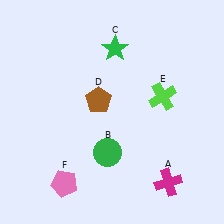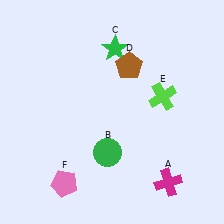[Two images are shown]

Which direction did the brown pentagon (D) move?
The brown pentagon (D) moved up.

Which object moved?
The brown pentagon (D) moved up.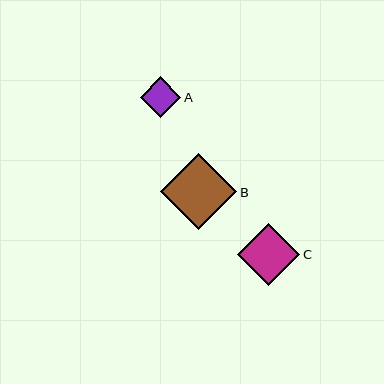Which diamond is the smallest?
Diamond A is the smallest with a size of approximately 40 pixels.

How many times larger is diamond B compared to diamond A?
Diamond B is approximately 1.9 times the size of diamond A.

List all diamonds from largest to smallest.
From largest to smallest: B, C, A.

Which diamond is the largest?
Diamond B is the largest with a size of approximately 76 pixels.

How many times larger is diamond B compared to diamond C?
Diamond B is approximately 1.2 times the size of diamond C.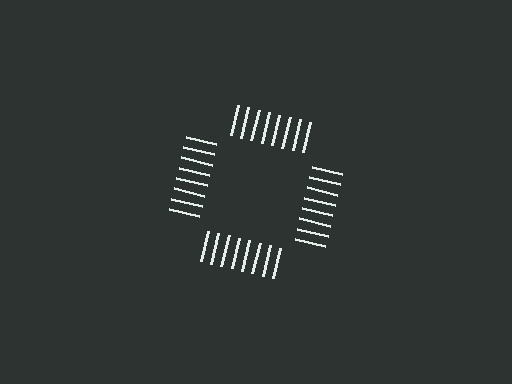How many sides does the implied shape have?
4 sides — the line-ends trace a square.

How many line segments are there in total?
32 — 8 along each of the 4 edges.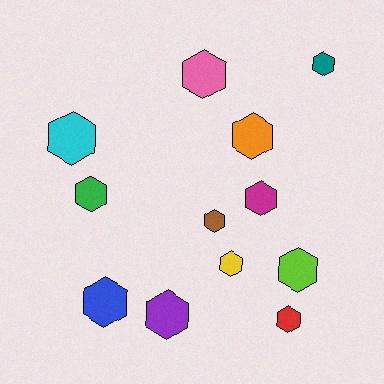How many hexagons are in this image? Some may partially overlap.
There are 12 hexagons.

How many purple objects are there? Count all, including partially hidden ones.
There is 1 purple object.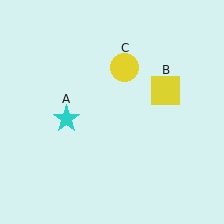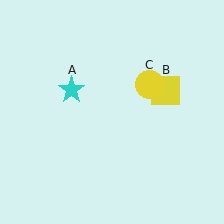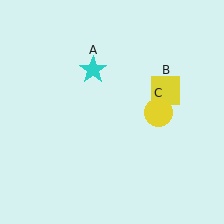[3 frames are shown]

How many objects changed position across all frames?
2 objects changed position: cyan star (object A), yellow circle (object C).